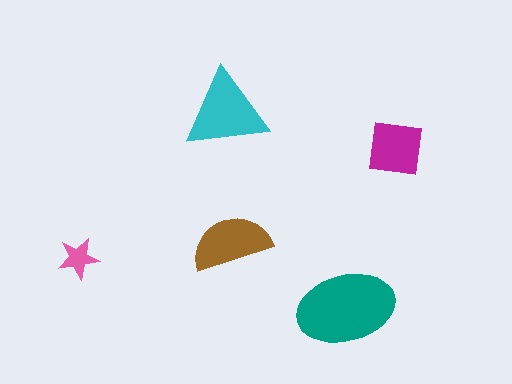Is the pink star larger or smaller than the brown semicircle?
Smaller.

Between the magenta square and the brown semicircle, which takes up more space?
The brown semicircle.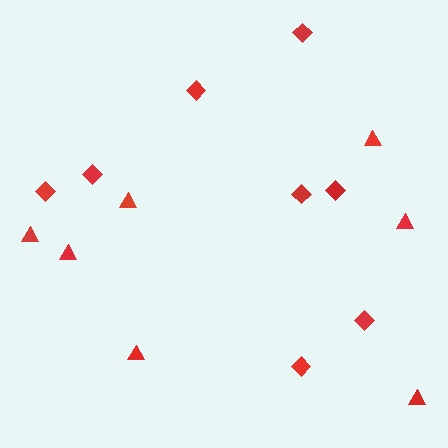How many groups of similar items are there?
There are 2 groups: one group of triangles (7) and one group of diamonds (8).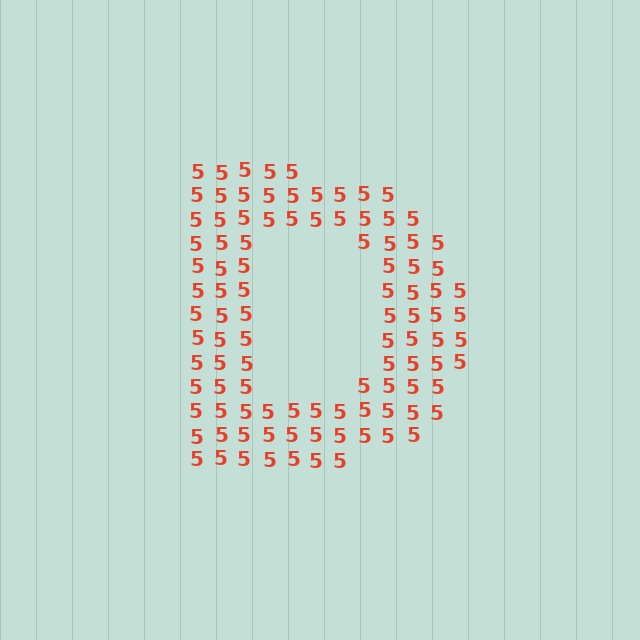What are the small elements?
The small elements are digit 5's.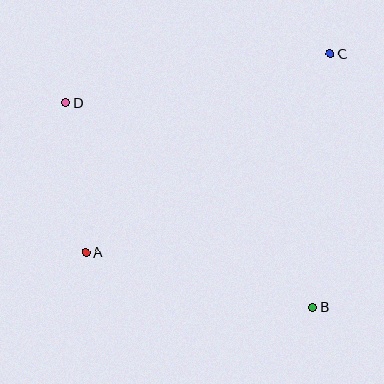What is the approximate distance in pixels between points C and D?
The distance between C and D is approximately 269 pixels.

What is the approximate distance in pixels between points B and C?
The distance between B and C is approximately 253 pixels.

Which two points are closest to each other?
Points A and D are closest to each other.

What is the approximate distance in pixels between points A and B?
The distance between A and B is approximately 233 pixels.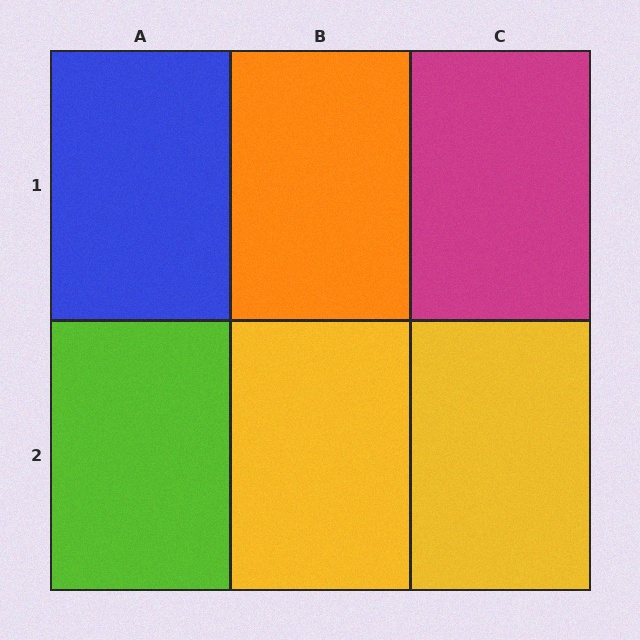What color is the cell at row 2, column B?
Yellow.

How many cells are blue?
1 cell is blue.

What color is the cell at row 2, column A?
Lime.